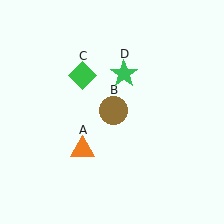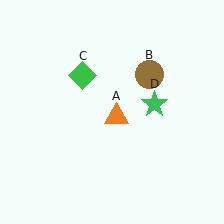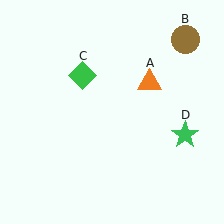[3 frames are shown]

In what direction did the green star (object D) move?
The green star (object D) moved down and to the right.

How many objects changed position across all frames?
3 objects changed position: orange triangle (object A), brown circle (object B), green star (object D).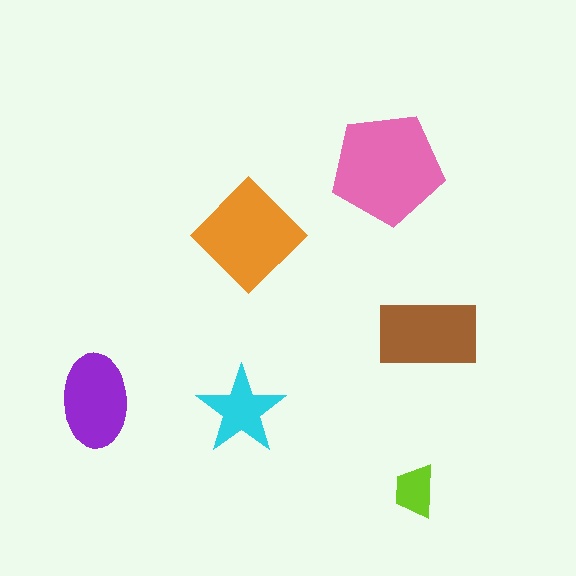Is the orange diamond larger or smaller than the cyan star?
Larger.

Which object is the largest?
The pink pentagon.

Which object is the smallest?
The lime trapezoid.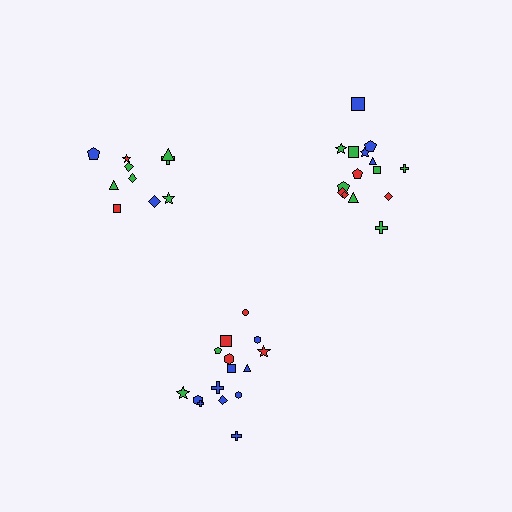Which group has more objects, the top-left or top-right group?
The top-right group.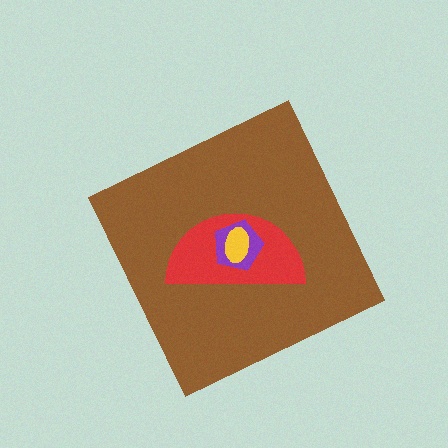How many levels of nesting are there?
4.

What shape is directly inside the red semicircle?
The purple pentagon.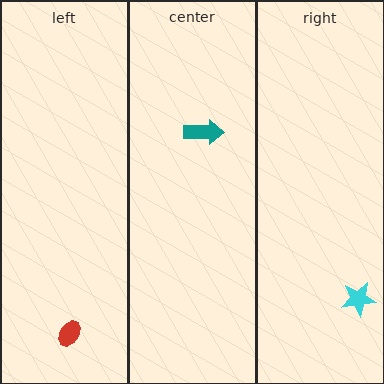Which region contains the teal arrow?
The center region.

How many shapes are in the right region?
1.